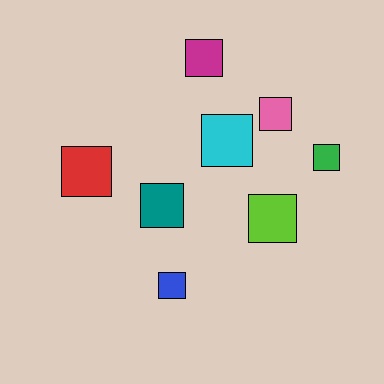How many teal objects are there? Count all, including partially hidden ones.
There is 1 teal object.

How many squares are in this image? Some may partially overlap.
There are 8 squares.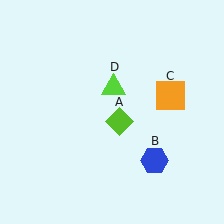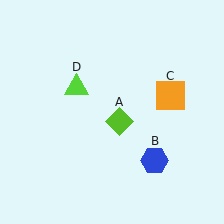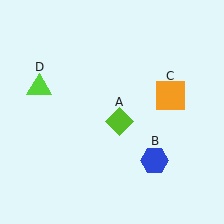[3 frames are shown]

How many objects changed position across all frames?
1 object changed position: lime triangle (object D).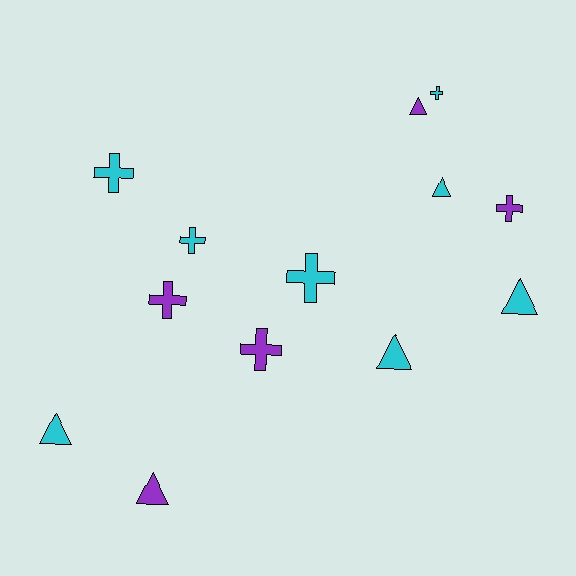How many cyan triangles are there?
There are 4 cyan triangles.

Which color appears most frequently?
Cyan, with 8 objects.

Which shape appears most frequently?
Cross, with 7 objects.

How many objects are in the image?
There are 13 objects.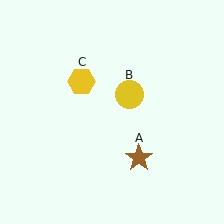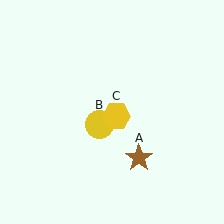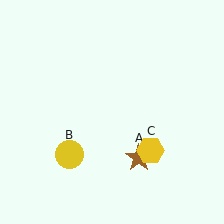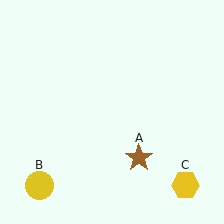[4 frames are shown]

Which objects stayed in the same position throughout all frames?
Brown star (object A) remained stationary.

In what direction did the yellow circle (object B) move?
The yellow circle (object B) moved down and to the left.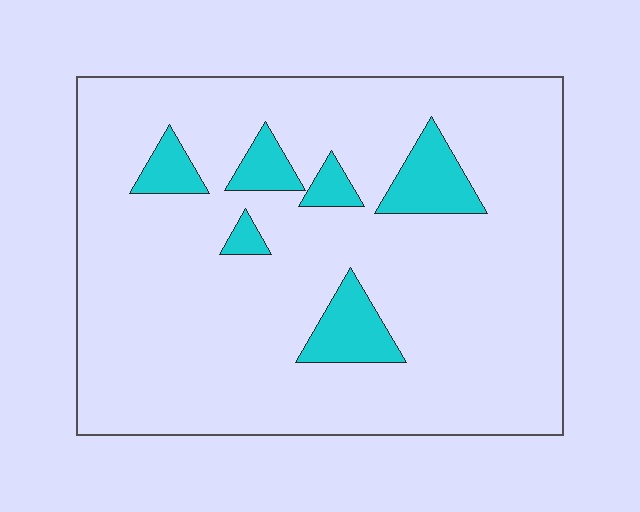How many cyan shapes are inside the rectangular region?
6.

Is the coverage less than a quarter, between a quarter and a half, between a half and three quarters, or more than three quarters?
Less than a quarter.